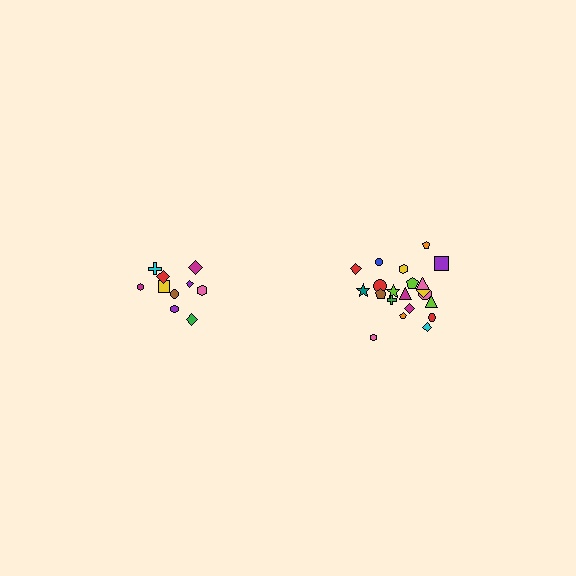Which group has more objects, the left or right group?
The right group.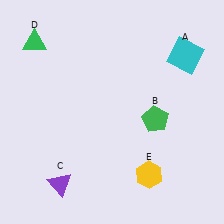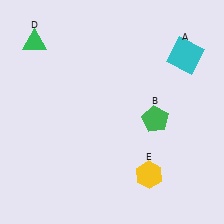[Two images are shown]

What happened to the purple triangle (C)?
The purple triangle (C) was removed in Image 2. It was in the bottom-left area of Image 1.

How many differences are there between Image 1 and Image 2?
There is 1 difference between the two images.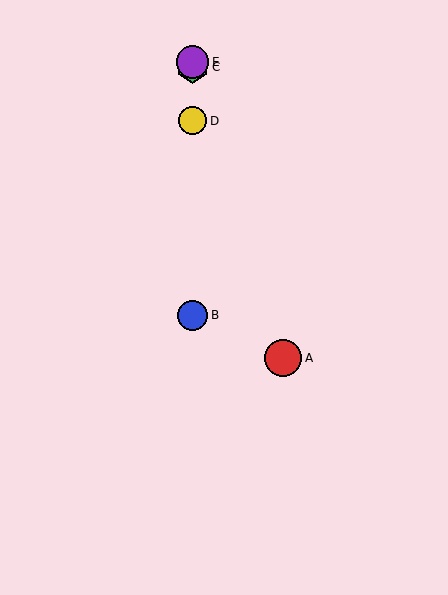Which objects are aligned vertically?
Objects B, C, D, E are aligned vertically.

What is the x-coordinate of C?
Object C is at x≈193.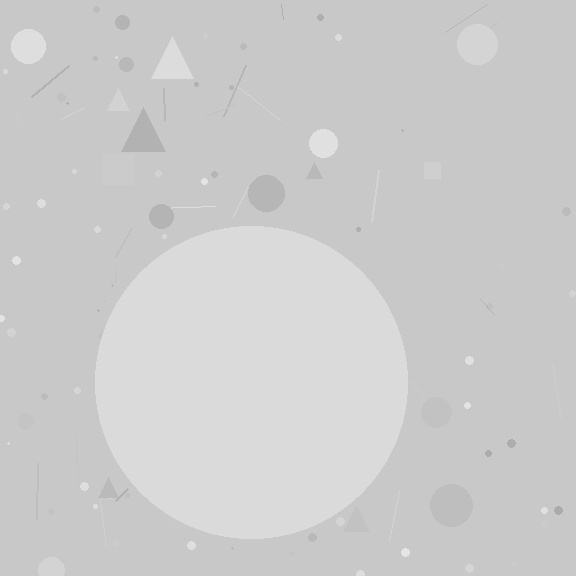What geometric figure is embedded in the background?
A circle is embedded in the background.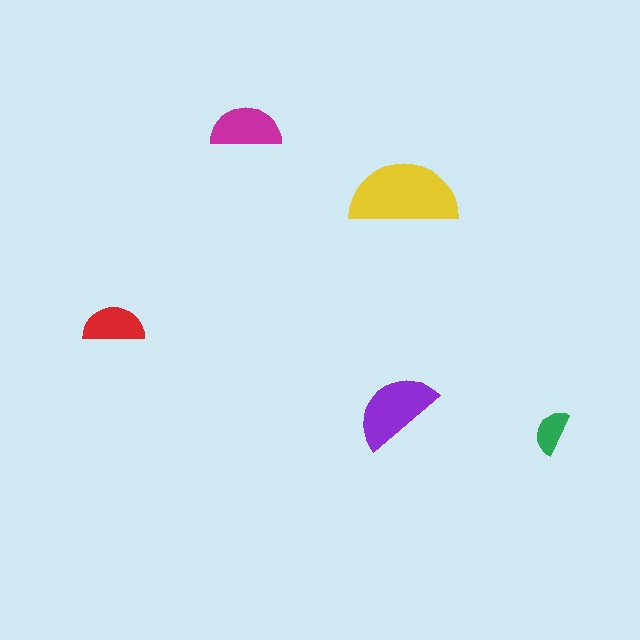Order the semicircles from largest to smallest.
the yellow one, the purple one, the magenta one, the red one, the green one.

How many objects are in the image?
There are 5 objects in the image.